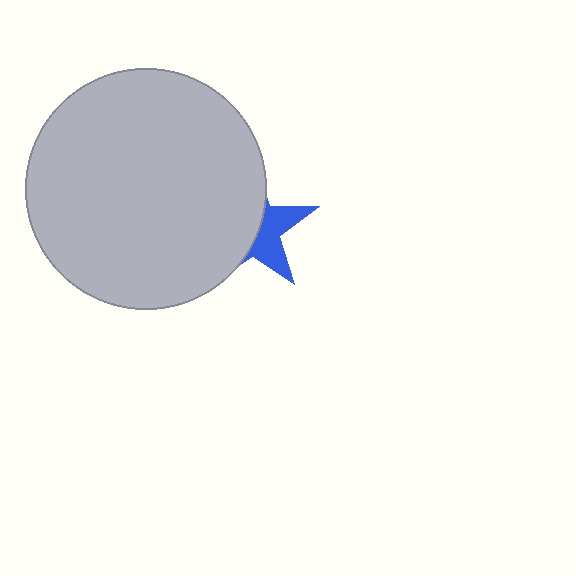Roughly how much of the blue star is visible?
A small part of it is visible (roughly 39%).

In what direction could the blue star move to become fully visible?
The blue star could move right. That would shift it out from behind the light gray circle entirely.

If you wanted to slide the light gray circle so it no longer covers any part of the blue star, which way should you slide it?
Slide it left — that is the most direct way to separate the two shapes.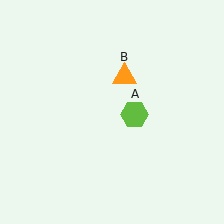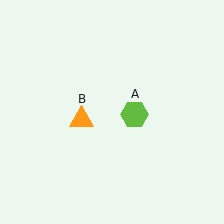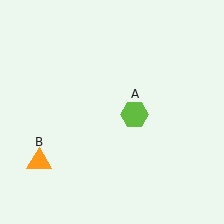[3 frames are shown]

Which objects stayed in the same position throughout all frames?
Lime hexagon (object A) remained stationary.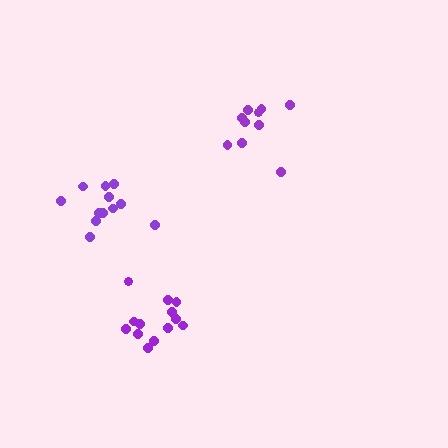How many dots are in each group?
Group 1: 12 dots, Group 2: 13 dots, Group 3: 10 dots (35 total).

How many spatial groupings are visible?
There are 3 spatial groupings.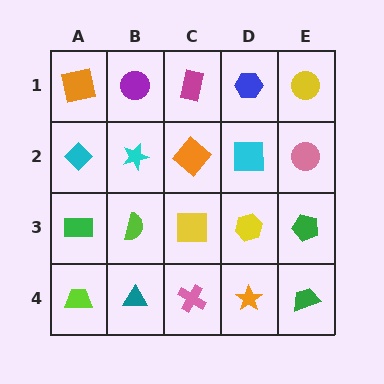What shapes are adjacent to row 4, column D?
A yellow hexagon (row 3, column D), a pink cross (row 4, column C), a green trapezoid (row 4, column E).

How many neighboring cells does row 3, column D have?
4.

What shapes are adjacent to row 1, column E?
A pink circle (row 2, column E), a blue hexagon (row 1, column D).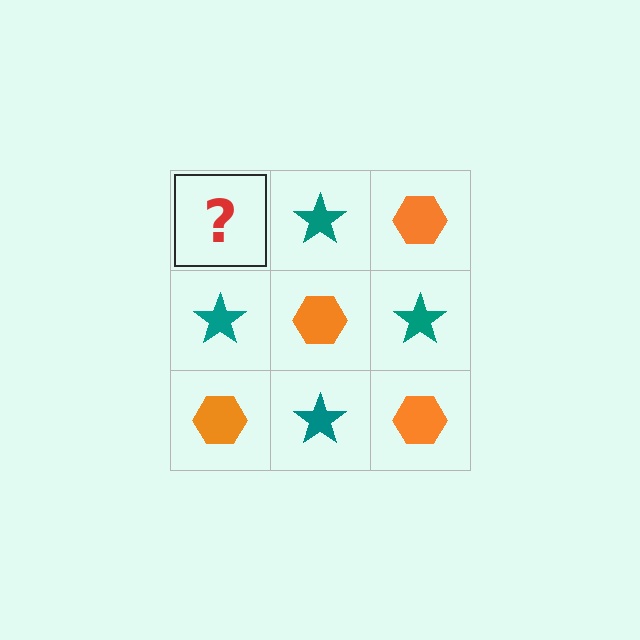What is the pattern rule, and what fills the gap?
The rule is that it alternates orange hexagon and teal star in a checkerboard pattern. The gap should be filled with an orange hexagon.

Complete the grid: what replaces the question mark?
The question mark should be replaced with an orange hexagon.